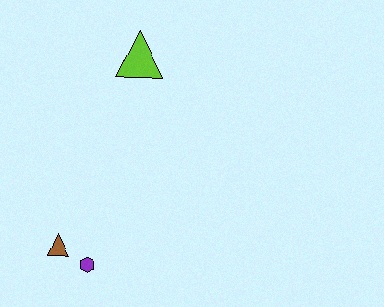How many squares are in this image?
There are no squares.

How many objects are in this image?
There are 3 objects.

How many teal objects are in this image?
There are no teal objects.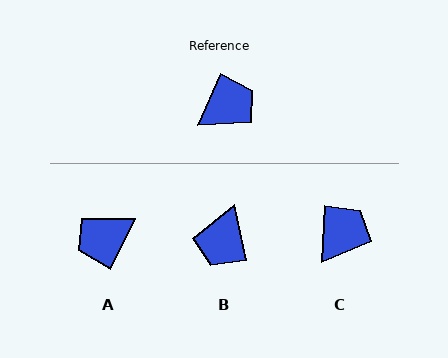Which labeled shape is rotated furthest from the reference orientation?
A, about 177 degrees away.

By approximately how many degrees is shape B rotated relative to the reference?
Approximately 144 degrees clockwise.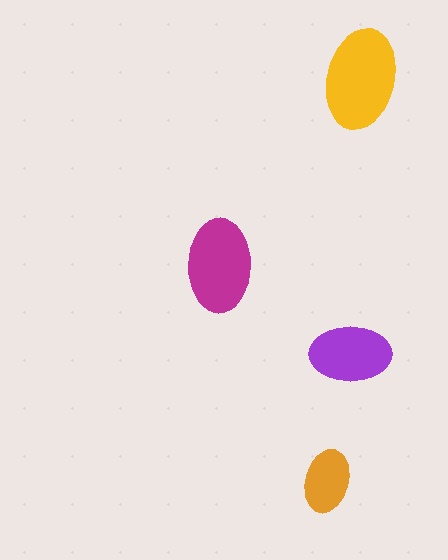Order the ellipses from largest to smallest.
the yellow one, the magenta one, the purple one, the orange one.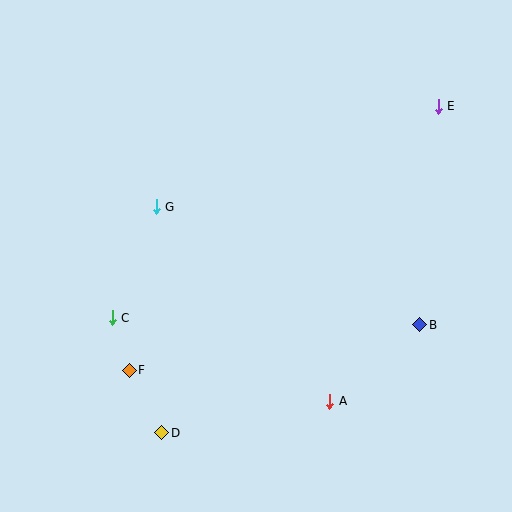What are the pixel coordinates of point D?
Point D is at (162, 433).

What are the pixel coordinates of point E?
Point E is at (438, 106).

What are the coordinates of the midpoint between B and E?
The midpoint between B and E is at (429, 216).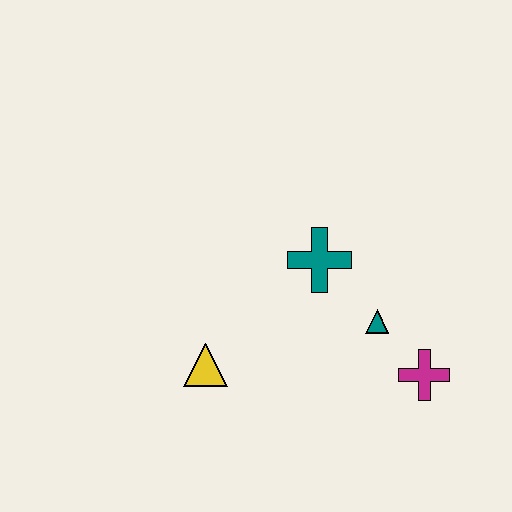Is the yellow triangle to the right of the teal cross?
No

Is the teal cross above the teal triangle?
Yes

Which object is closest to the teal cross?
The teal triangle is closest to the teal cross.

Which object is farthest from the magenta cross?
The yellow triangle is farthest from the magenta cross.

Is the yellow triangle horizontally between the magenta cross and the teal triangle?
No